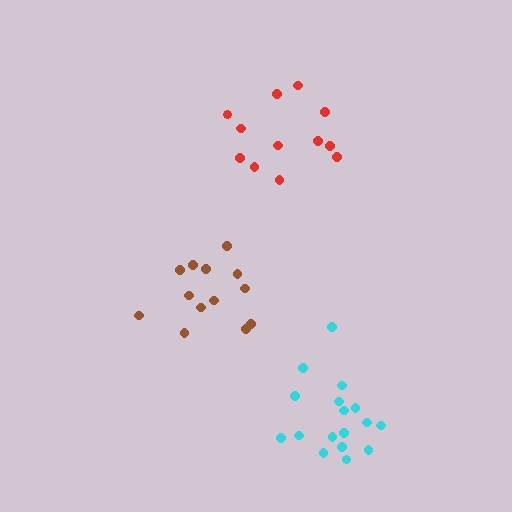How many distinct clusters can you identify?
There are 3 distinct clusters.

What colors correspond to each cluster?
The clusters are colored: cyan, brown, red.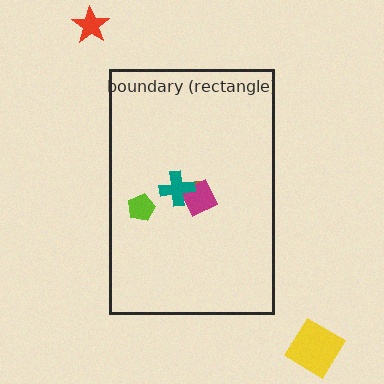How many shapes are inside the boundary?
4 inside, 2 outside.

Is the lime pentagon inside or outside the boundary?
Inside.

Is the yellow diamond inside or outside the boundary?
Outside.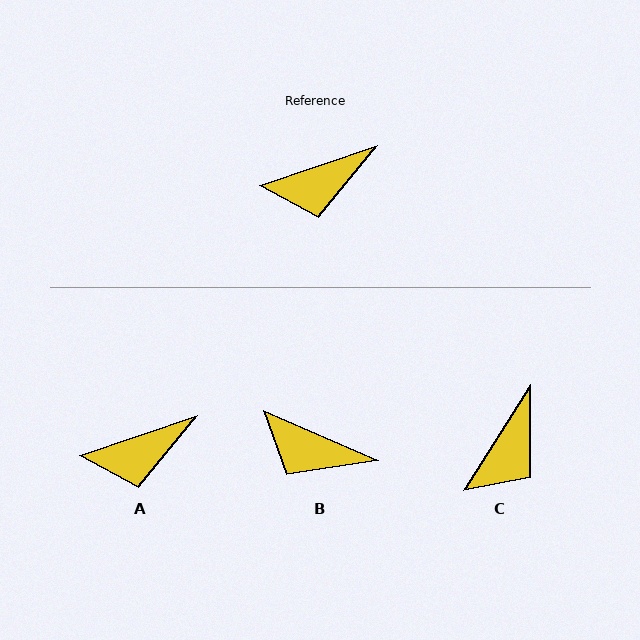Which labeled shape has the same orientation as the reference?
A.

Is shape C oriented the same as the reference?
No, it is off by about 40 degrees.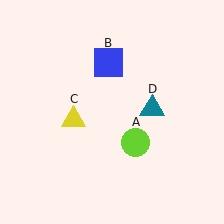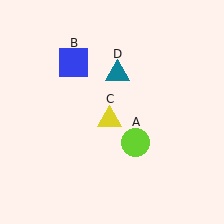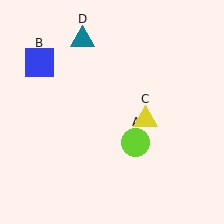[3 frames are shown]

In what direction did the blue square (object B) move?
The blue square (object B) moved left.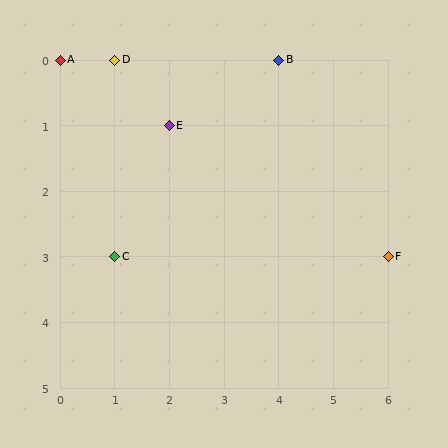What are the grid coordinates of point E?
Point E is at grid coordinates (2, 1).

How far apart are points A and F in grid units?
Points A and F are 6 columns and 3 rows apart (about 6.7 grid units diagonally).